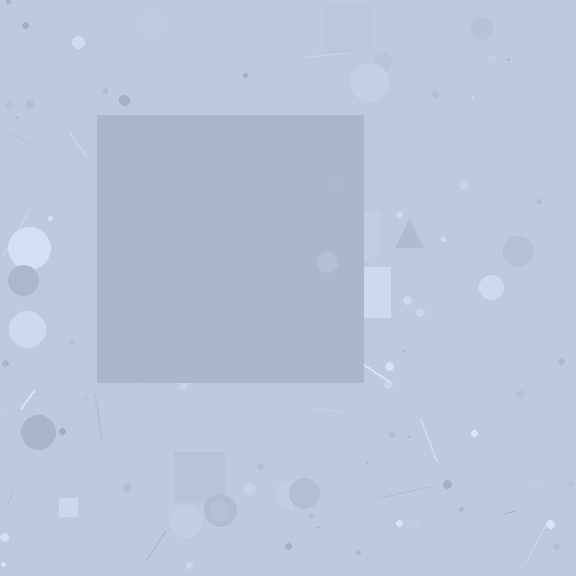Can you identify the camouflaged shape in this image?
The camouflaged shape is a square.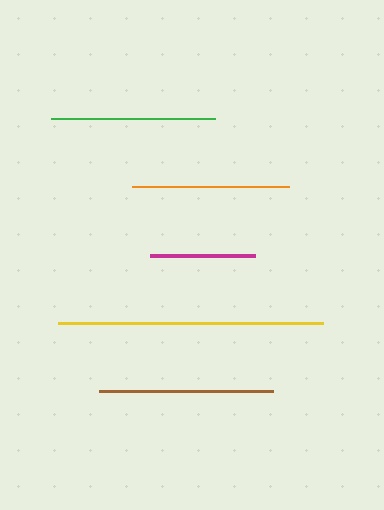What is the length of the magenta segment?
The magenta segment is approximately 105 pixels long.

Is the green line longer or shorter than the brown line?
The brown line is longer than the green line.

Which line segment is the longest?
The yellow line is the longest at approximately 265 pixels.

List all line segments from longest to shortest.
From longest to shortest: yellow, brown, green, orange, magenta.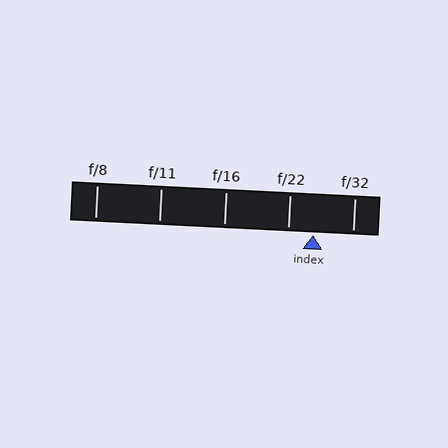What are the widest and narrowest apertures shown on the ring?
The widest aperture shown is f/8 and the narrowest is f/32.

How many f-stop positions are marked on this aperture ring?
There are 5 f-stop positions marked.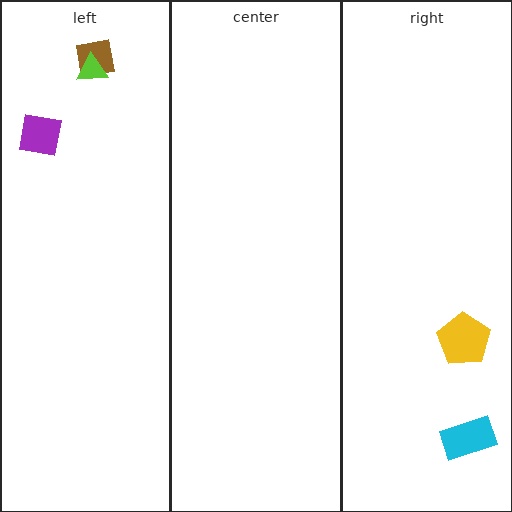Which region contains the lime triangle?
The left region.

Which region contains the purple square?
The left region.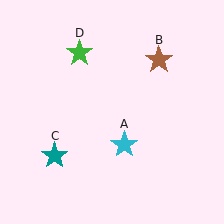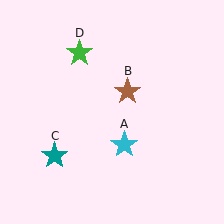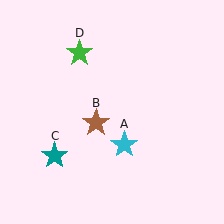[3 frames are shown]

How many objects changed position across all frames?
1 object changed position: brown star (object B).